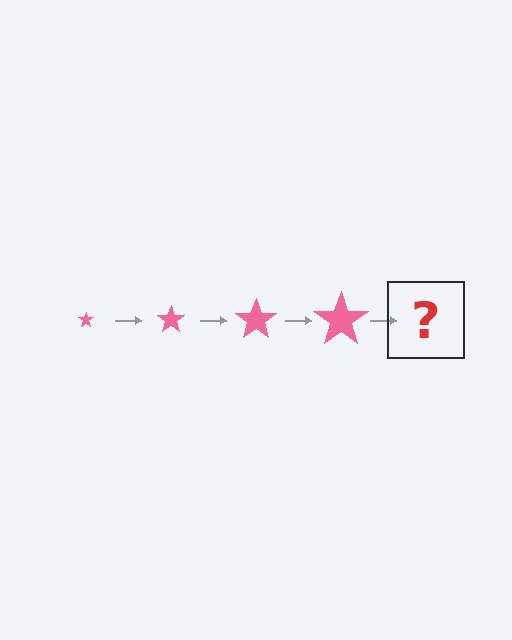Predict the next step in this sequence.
The next step is a pink star, larger than the previous one.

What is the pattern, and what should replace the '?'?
The pattern is that the star gets progressively larger each step. The '?' should be a pink star, larger than the previous one.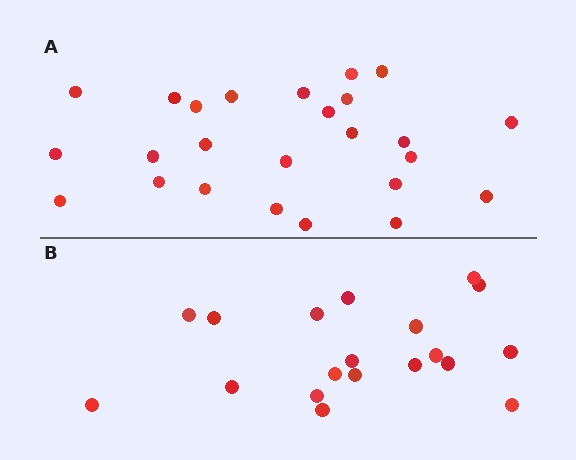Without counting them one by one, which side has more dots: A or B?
Region A (the top region) has more dots.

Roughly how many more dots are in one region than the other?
Region A has about 6 more dots than region B.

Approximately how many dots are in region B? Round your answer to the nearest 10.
About 20 dots. (The exact count is 19, which rounds to 20.)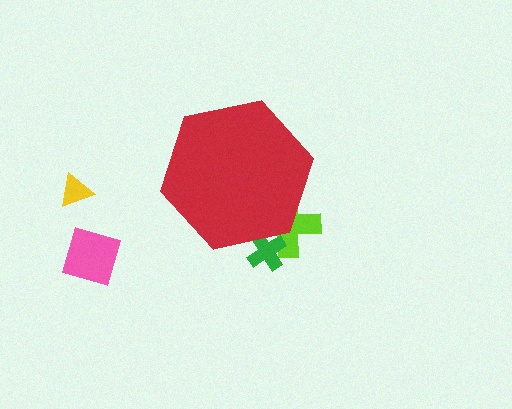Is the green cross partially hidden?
Yes, the green cross is partially hidden behind the red hexagon.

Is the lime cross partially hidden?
Yes, the lime cross is partially hidden behind the red hexagon.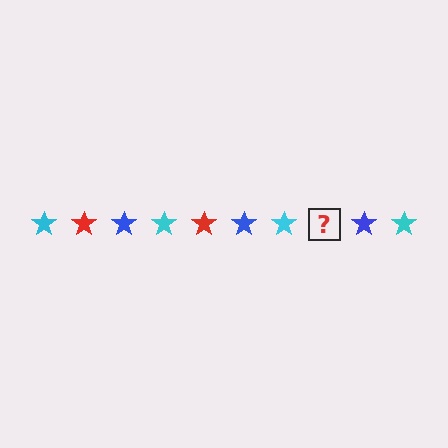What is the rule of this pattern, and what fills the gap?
The rule is that the pattern cycles through cyan, red, blue stars. The gap should be filled with a red star.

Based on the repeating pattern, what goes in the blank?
The blank should be a red star.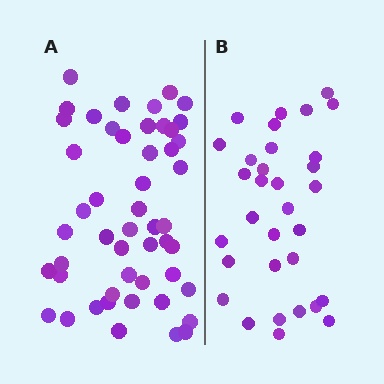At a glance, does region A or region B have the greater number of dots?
Region A (the left region) has more dots.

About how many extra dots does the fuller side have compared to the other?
Region A has approximately 20 more dots than region B.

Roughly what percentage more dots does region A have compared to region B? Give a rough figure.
About 55% more.